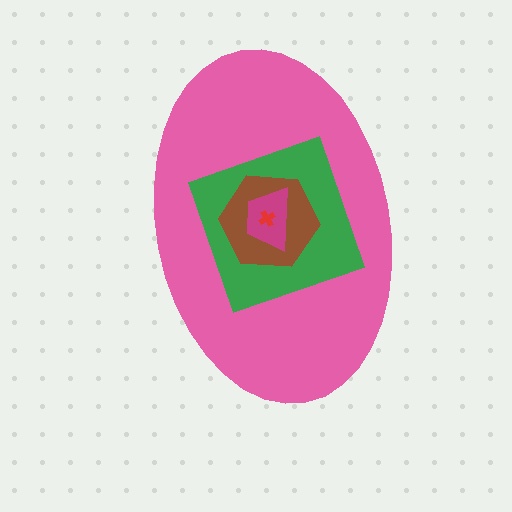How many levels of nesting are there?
5.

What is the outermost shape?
The pink ellipse.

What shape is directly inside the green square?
The brown hexagon.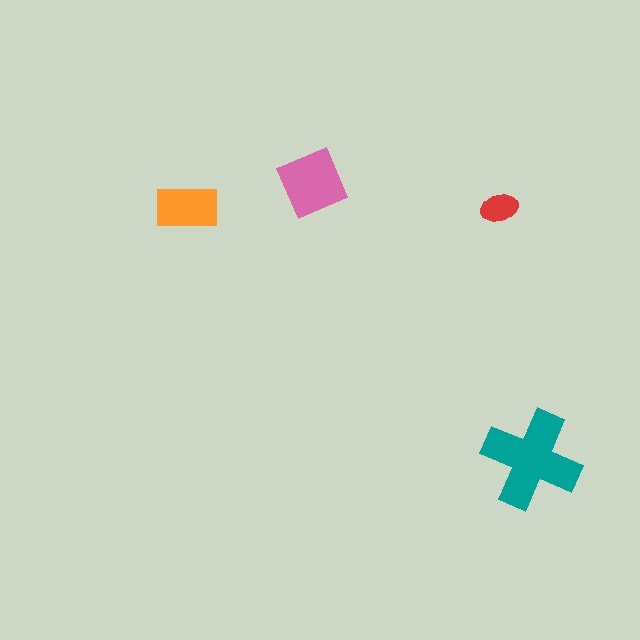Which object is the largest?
The teal cross.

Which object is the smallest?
The red ellipse.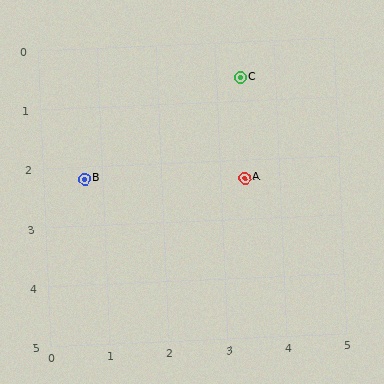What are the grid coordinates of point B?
Point B is at approximately (0.7, 2.2).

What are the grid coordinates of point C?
Point C is at approximately (3.4, 0.6).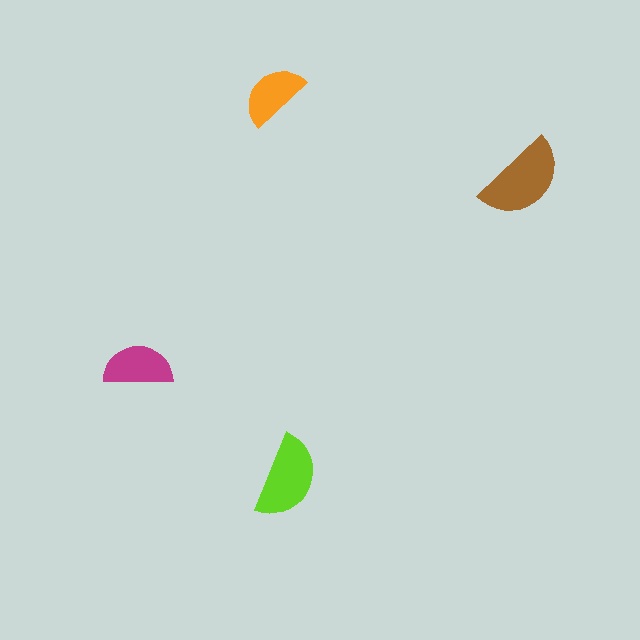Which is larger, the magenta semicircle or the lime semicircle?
The lime one.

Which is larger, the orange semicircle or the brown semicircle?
The brown one.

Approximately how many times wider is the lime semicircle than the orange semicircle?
About 1.5 times wider.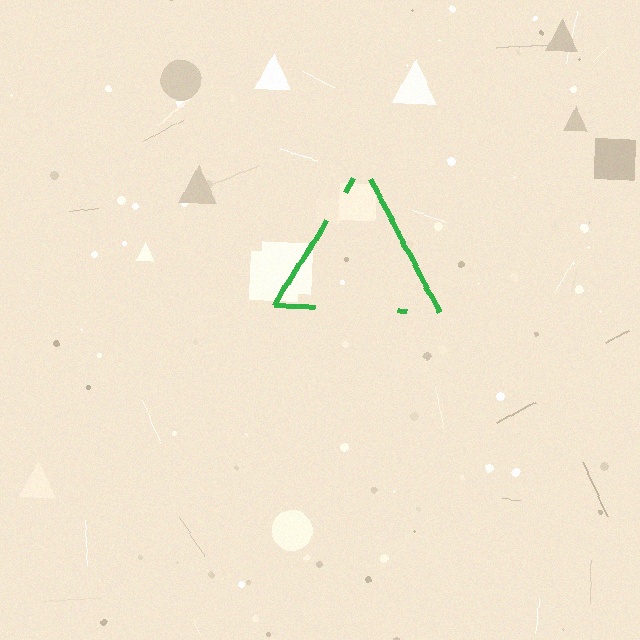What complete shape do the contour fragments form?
The contour fragments form a triangle.